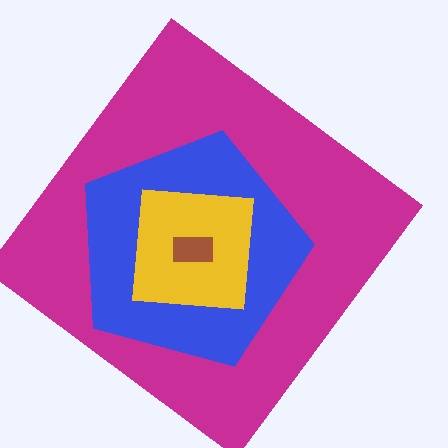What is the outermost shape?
The magenta diamond.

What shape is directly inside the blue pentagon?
The yellow square.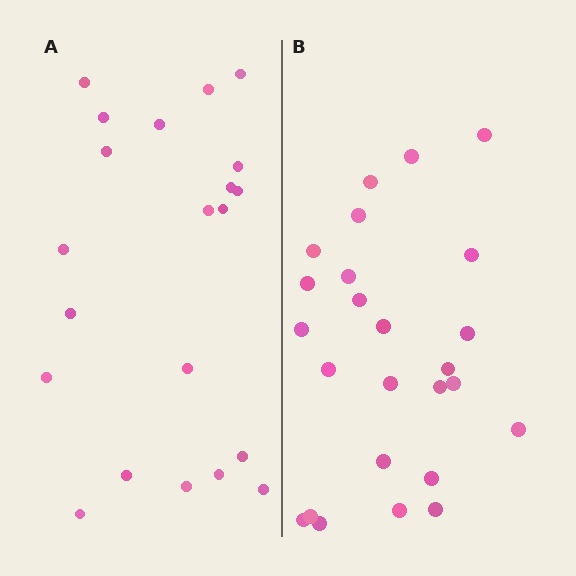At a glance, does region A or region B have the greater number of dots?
Region B (the right region) has more dots.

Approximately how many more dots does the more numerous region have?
Region B has about 4 more dots than region A.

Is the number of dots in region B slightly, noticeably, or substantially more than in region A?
Region B has only slightly more — the two regions are fairly close. The ratio is roughly 1.2 to 1.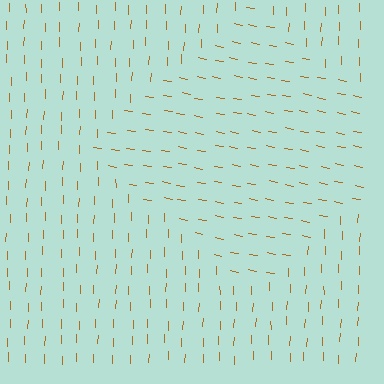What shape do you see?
I see a diamond.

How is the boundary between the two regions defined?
The boundary is defined purely by a change in line orientation (approximately 81 degrees difference). All lines are the same color and thickness.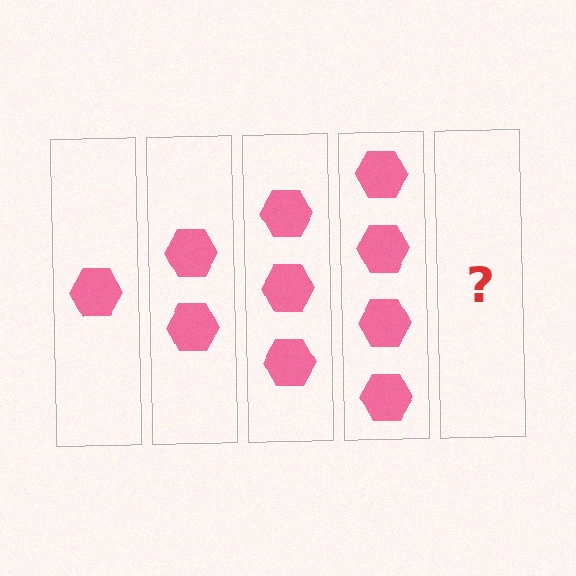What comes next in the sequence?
The next element should be 5 hexagons.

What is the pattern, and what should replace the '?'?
The pattern is that each step adds one more hexagon. The '?' should be 5 hexagons.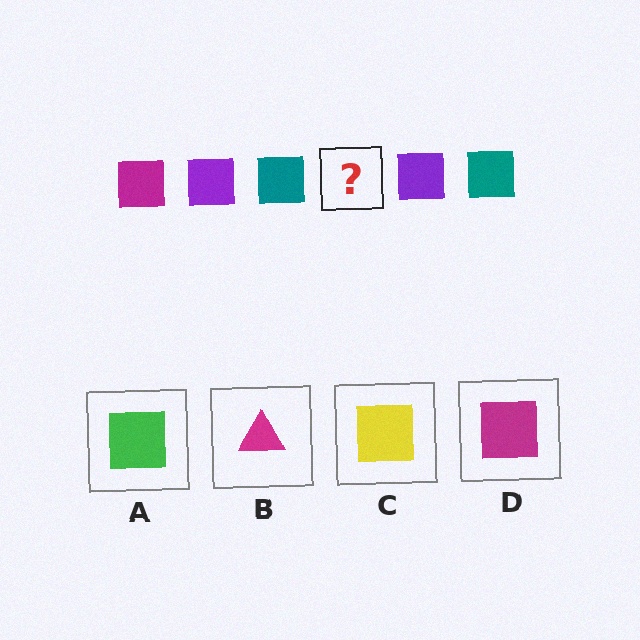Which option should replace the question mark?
Option D.